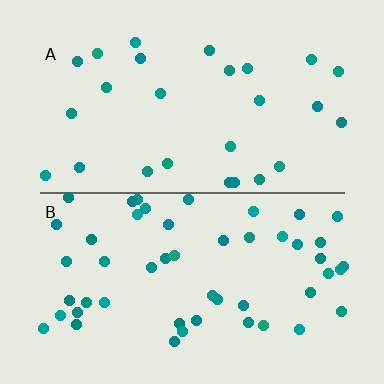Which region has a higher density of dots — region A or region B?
B (the bottom).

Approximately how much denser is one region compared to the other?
Approximately 1.9× — region B over region A.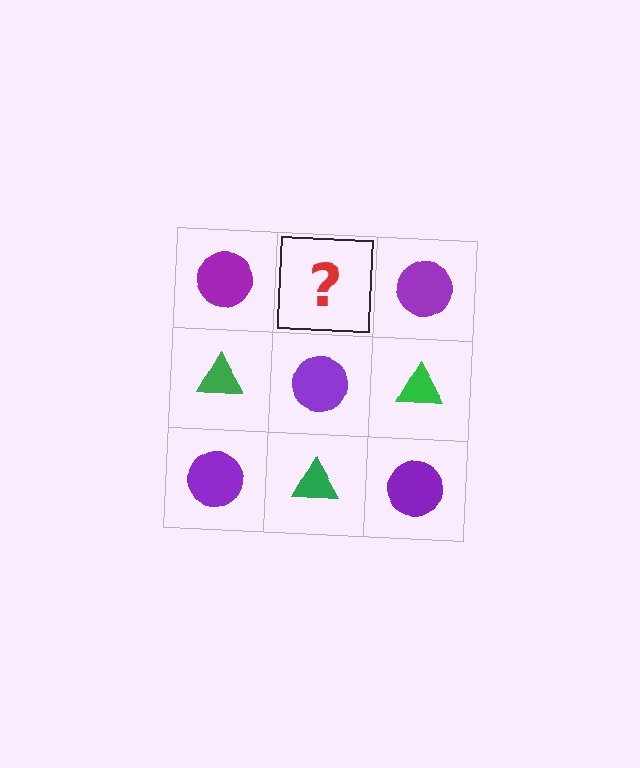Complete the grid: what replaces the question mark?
The question mark should be replaced with a green triangle.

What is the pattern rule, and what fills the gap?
The rule is that it alternates purple circle and green triangle in a checkerboard pattern. The gap should be filled with a green triangle.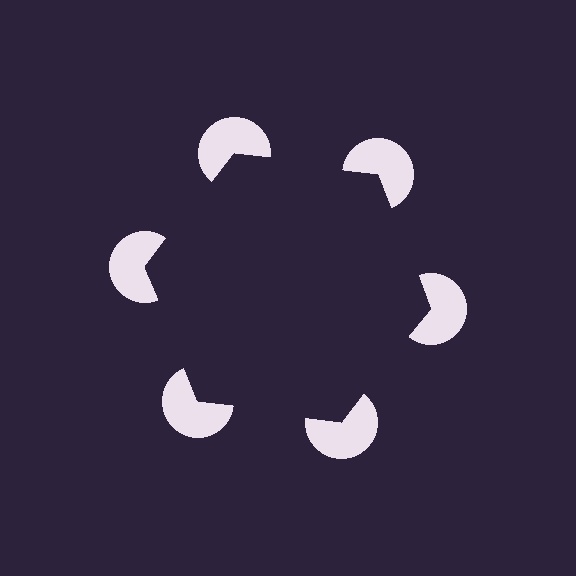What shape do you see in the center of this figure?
An illusory hexagon — its edges are inferred from the aligned wedge cuts in the pac-man discs, not physically drawn.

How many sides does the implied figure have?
6 sides.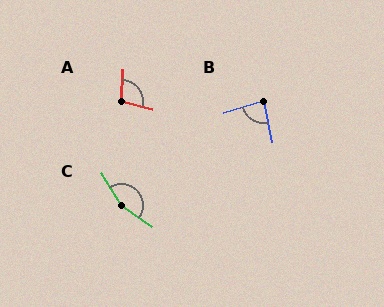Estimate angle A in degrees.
Approximately 102 degrees.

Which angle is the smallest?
B, at approximately 85 degrees.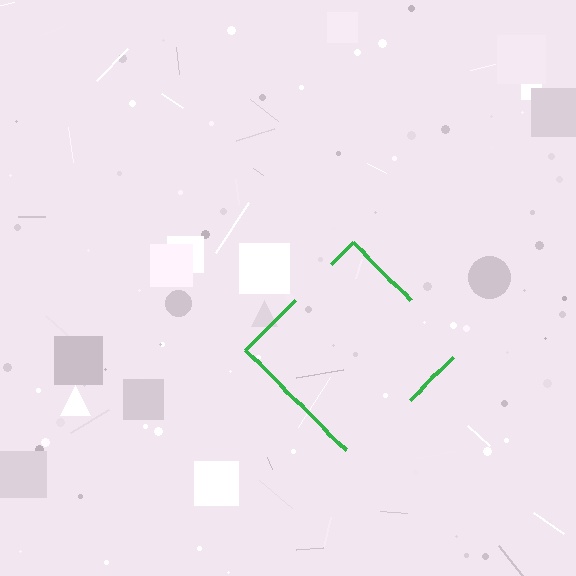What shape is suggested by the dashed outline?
The dashed outline suggests a diamond.